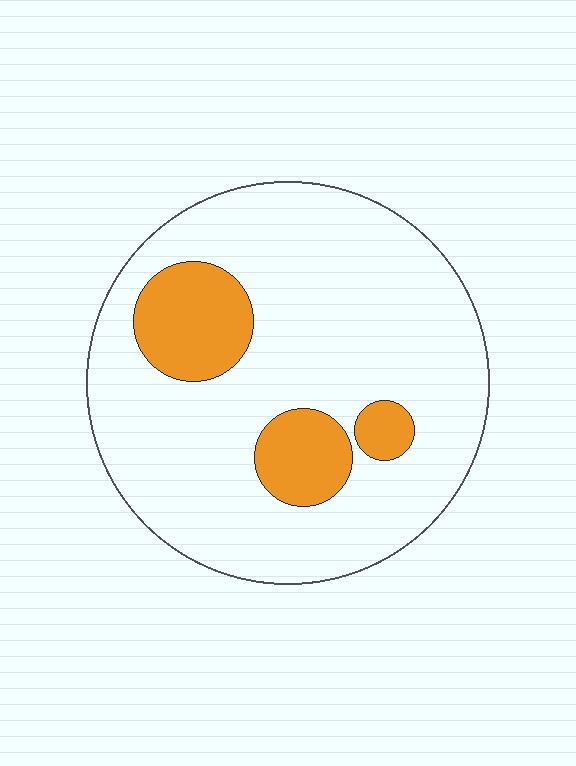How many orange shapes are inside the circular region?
3.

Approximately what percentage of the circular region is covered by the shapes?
Approximately 15%.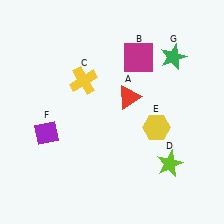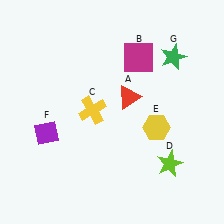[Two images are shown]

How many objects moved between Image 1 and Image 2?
1 object moved between the two images.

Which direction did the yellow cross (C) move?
The yellow cross (C) moved down.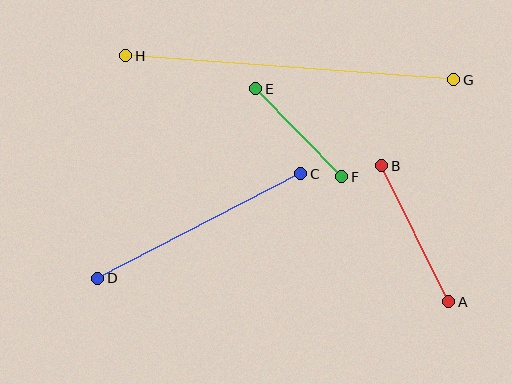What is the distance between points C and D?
The distance is approximately 228 pixels.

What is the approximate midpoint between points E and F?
The midpoint is at approximately (299, 133) pixels.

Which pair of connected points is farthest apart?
Points G and H are farthest apart.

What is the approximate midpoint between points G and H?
The midpoint is at approximately (290, 68) pixels.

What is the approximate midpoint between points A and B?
The midpoint is at approximately (415, 234) pixels.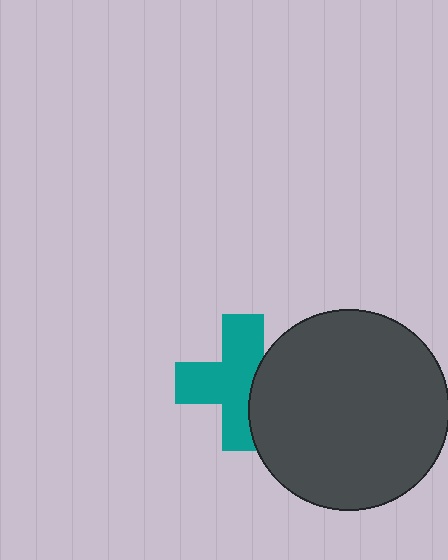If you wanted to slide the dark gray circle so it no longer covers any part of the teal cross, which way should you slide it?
Slide it right — that is the most direct way to separate the two shapes.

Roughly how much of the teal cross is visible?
Most of it is visible (roughly 68%).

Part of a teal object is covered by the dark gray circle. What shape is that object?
It is a cross.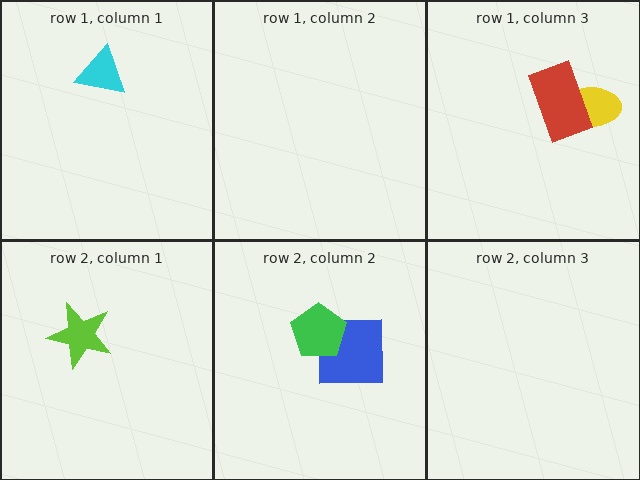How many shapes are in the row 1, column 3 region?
2.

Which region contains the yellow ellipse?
The row 1, column 3 region.